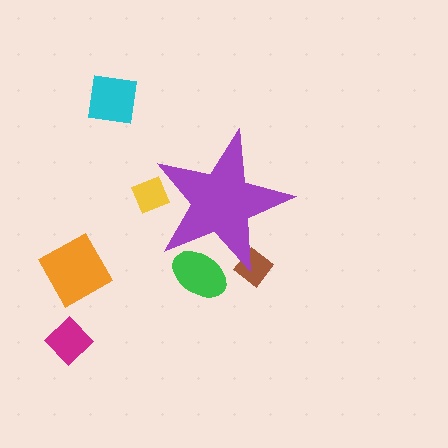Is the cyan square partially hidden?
No, the cyan square is fully visible.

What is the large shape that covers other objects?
A purple star.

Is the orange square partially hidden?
No, the orange square is fully visible.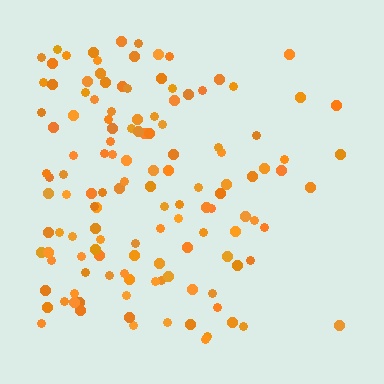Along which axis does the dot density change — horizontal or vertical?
Horizontal.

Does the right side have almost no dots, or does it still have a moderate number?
Still a moderate number, just noticeably fewer than the left.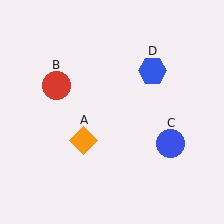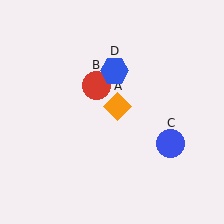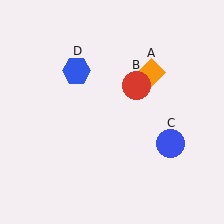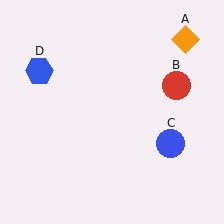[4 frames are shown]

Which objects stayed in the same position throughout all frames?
Blue circle (object C) remained stationary.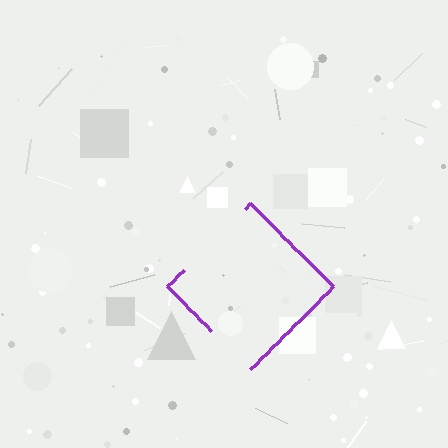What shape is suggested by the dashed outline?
The dashed outline suggests a diamond.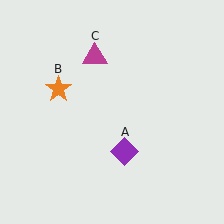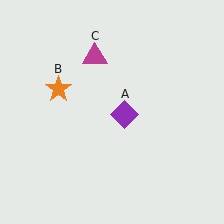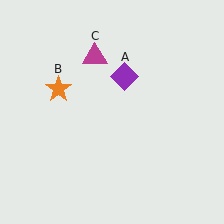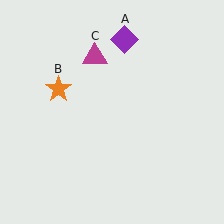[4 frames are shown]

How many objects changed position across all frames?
1 object changed position: purple diamond (object A).